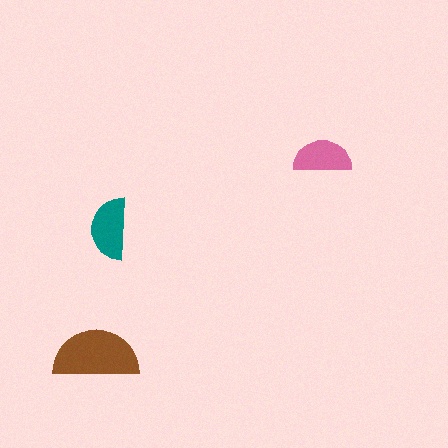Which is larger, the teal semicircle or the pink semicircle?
The teal one.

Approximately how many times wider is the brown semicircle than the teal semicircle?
About 1.5 times wider.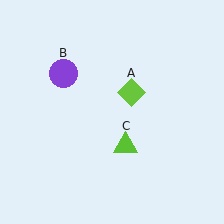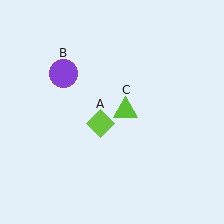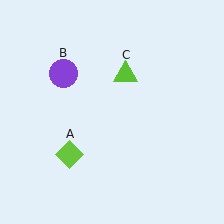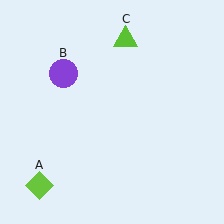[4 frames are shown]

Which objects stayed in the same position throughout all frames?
Purple circle (object B) remained stationary.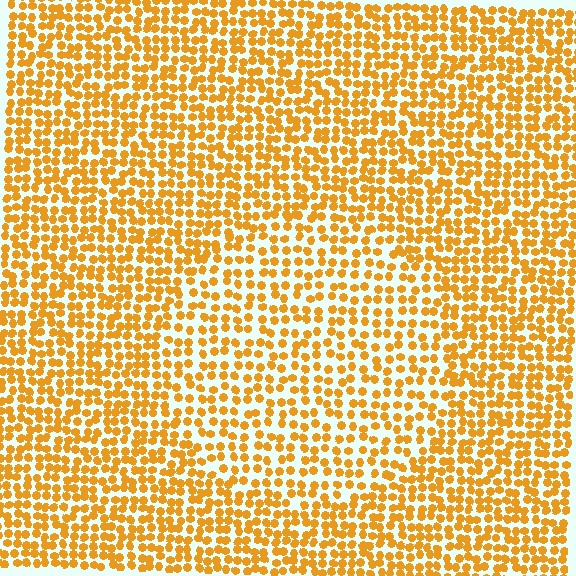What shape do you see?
I see a circle.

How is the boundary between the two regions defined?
The boundary is defined by a change in element density (approximately 1.5x ratio). All elements are the same color, size, and shape.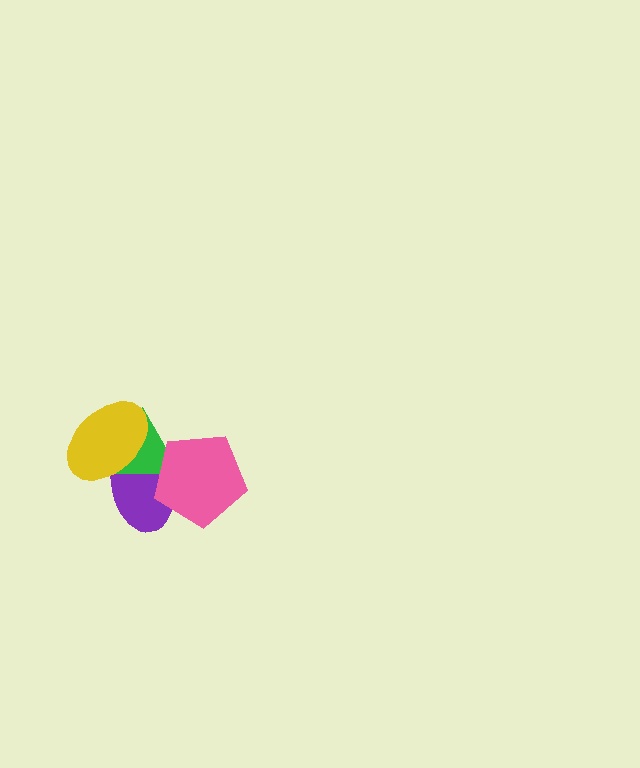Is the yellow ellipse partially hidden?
No, no other shape covers it.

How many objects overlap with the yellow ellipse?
2 objects overlap with the yellow ellipse.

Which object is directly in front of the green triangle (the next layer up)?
The pink pentagon is directly in front of the green triangle.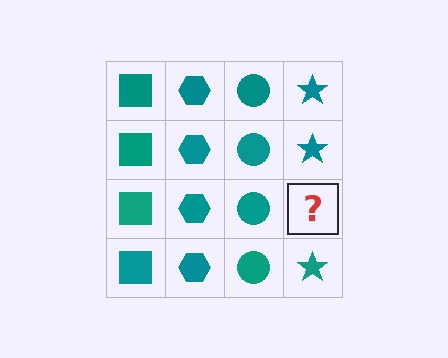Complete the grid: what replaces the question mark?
The question mark should be replaced with a teal star.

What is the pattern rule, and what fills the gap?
The rule is that each column has a consistent shape. The gap should be filled with a teal star.